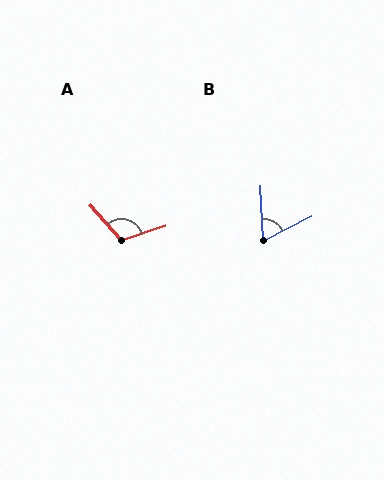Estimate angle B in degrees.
Approximately 66 degrees.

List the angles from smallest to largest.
B (66°), A (113°).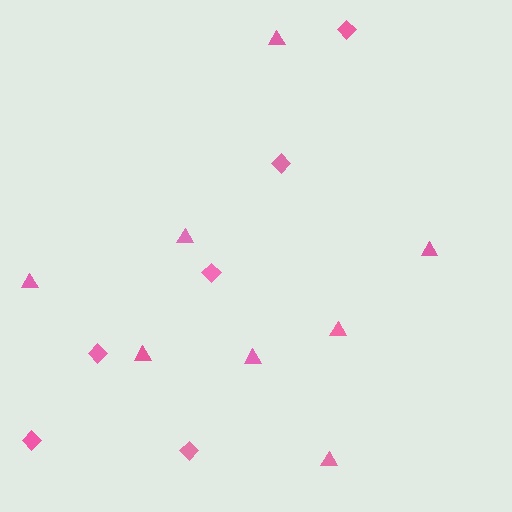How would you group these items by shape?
There are 2 groups: one group of diamonds (6) and one group of triangles (8).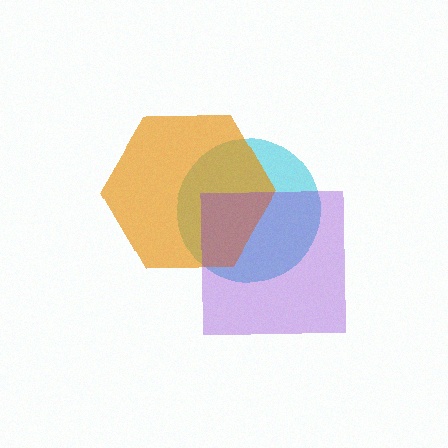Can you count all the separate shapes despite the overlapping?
Yes, there are 3 separate shapes.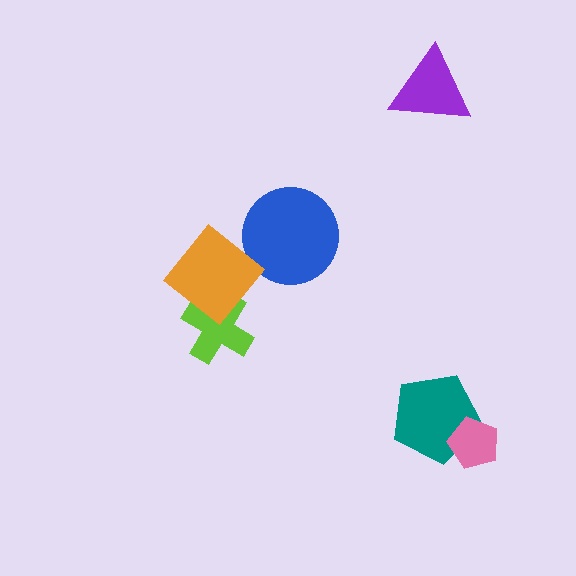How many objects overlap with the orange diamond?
1 object overlaps with the orange diamond.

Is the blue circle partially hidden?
No, no other shape covers it.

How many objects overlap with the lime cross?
1 object overlaps with the lime cross.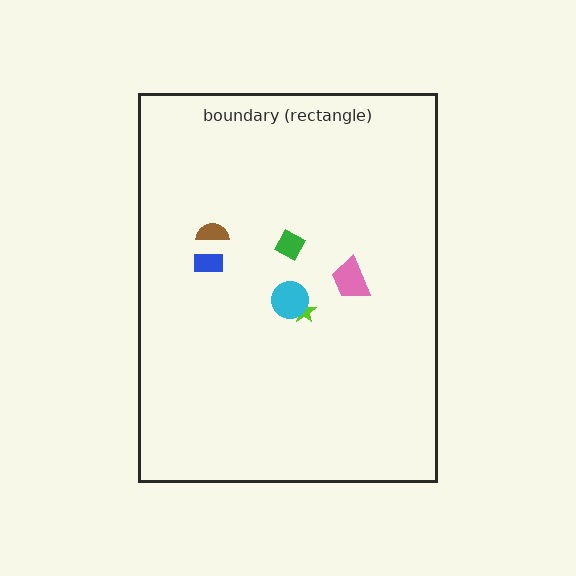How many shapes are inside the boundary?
6 inside, 0 outside.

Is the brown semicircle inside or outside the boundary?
Inside.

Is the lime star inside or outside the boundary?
Inside.